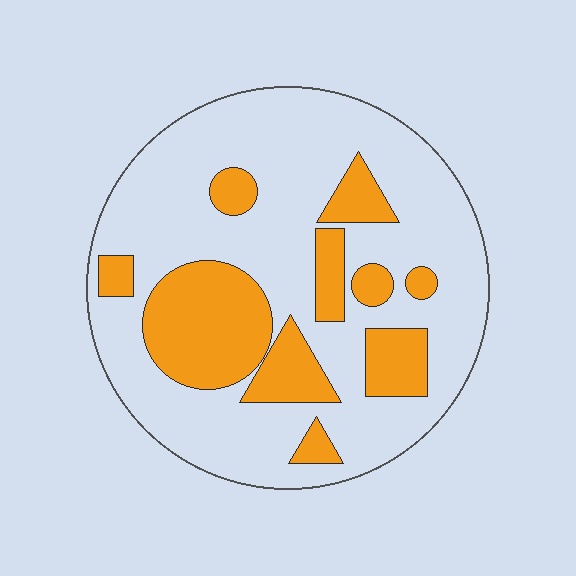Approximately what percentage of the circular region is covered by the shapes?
Approximately 30%.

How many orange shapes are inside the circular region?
10.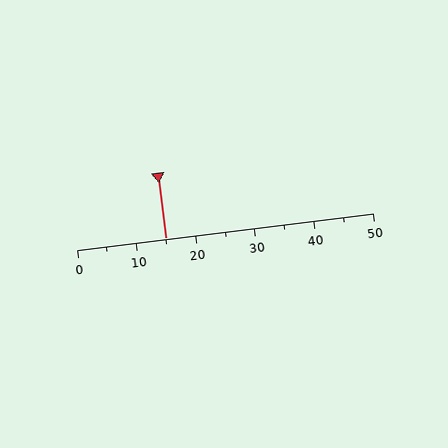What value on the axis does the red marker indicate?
The marker indicates approximately 15.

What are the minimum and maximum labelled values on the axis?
The axis runs from 0 to 50.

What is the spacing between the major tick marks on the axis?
The major ticks are spaced 10 apart.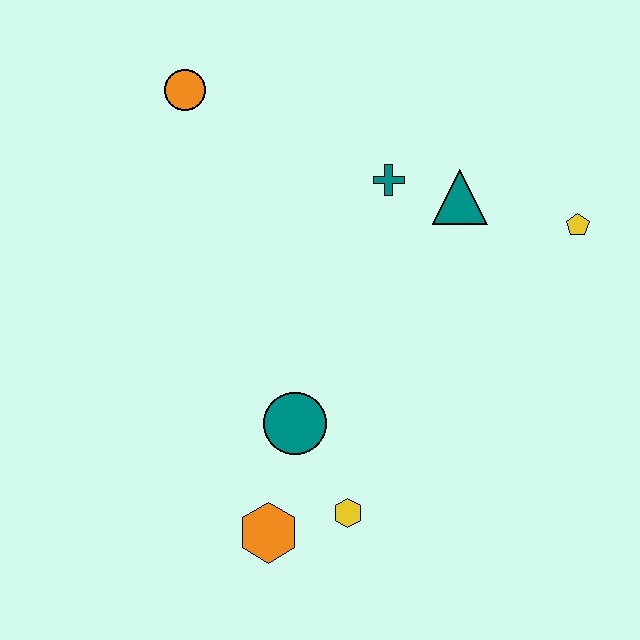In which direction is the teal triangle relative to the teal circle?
The teal triangle is above the teal circle.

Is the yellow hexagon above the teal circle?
No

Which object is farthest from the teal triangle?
The orange hexagon is farthest from the teal triangle.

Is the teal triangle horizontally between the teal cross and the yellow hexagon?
No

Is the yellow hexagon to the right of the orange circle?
Yes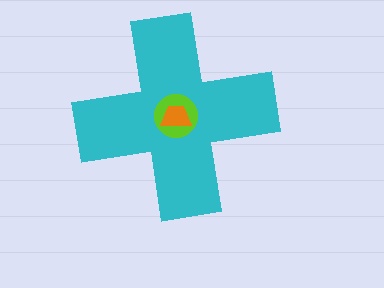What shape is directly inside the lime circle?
The orange trapezoid.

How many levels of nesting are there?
3.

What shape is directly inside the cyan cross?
The lime circle.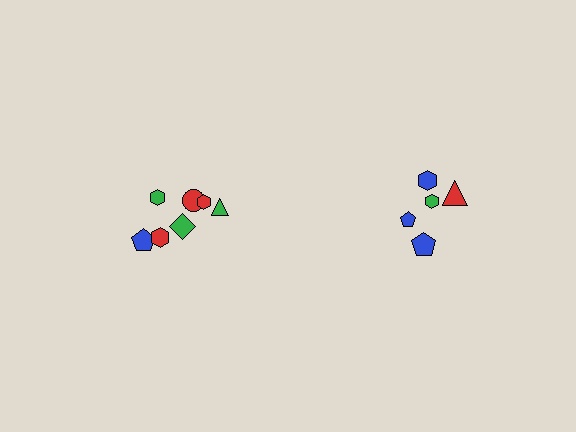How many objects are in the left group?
There are 7 objects.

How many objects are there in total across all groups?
There are 12 objects.